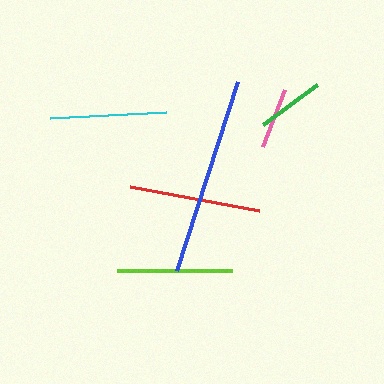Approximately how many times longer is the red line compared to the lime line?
The red line is approximately 1.1 times the length of the lime line.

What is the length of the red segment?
The red segment is approximately 131 pixels long.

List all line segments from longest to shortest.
From longest to shortest: blue, red, cyan, lime, green, pink.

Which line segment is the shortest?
The pink line is the shortest at approximately 61 pixels.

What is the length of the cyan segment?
The cyan segment is approximately 117 pixels long.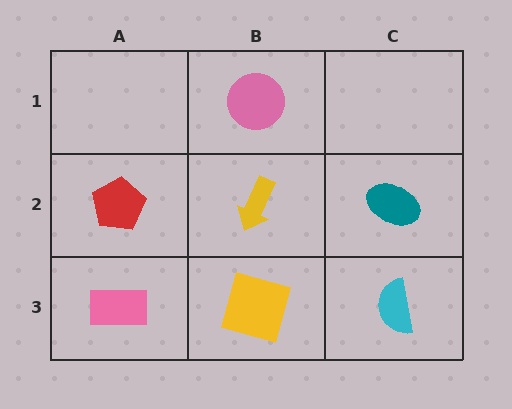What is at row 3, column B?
A yellow square.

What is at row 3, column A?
A pink rectangle.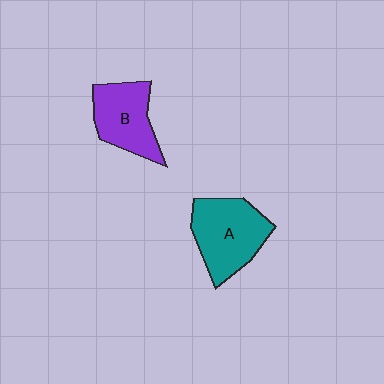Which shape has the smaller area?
Shape B (purple).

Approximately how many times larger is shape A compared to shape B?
Approximately 1.2 times.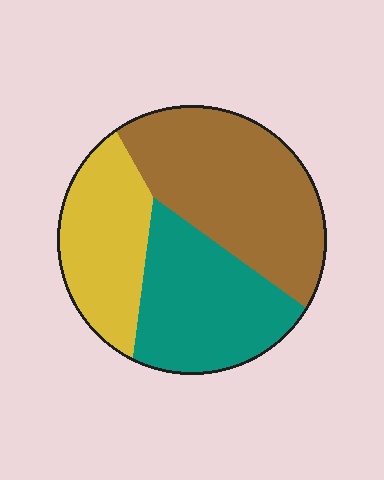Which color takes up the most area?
Brown, at roughly 40%.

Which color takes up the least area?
Yellow, at roughly 25%.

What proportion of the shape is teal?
Teal covers 32% of the shape.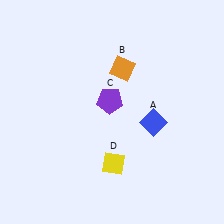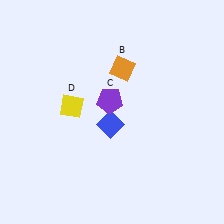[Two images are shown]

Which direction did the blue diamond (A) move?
The blue diamond (A) moved left.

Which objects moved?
The objects that moved are: the blue diamond (A), the yellow diamond (D).